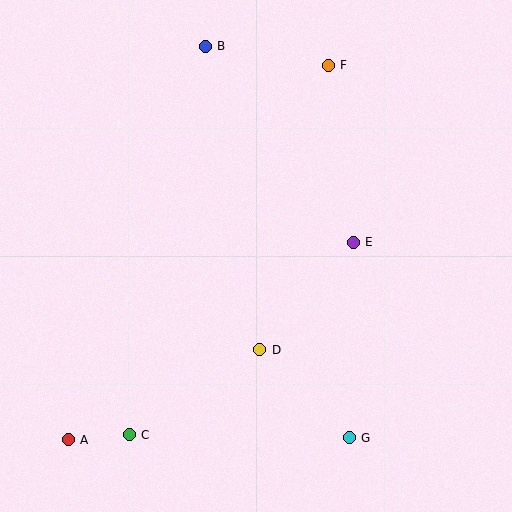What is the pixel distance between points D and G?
The distance between D and G is 126 pixels.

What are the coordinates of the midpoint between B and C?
The midpoint between B and C is at (167, 241).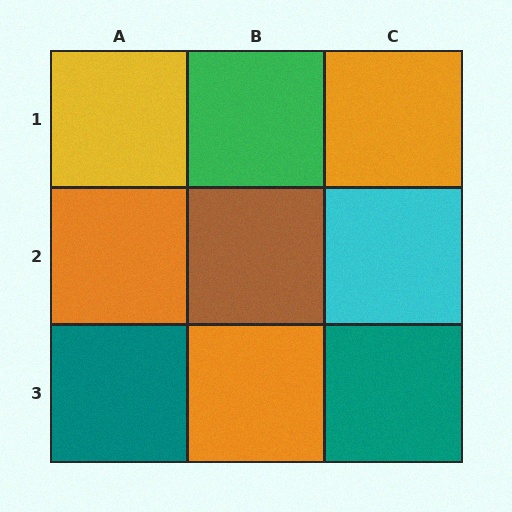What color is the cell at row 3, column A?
Teal.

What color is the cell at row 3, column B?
Orange.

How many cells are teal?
2 cells are teal.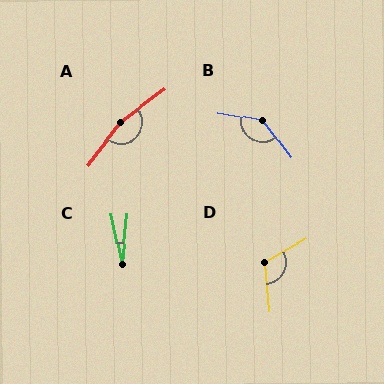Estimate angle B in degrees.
Approximately 136 degrees.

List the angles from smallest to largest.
C (17°), D (114°), B (136°), A (164°).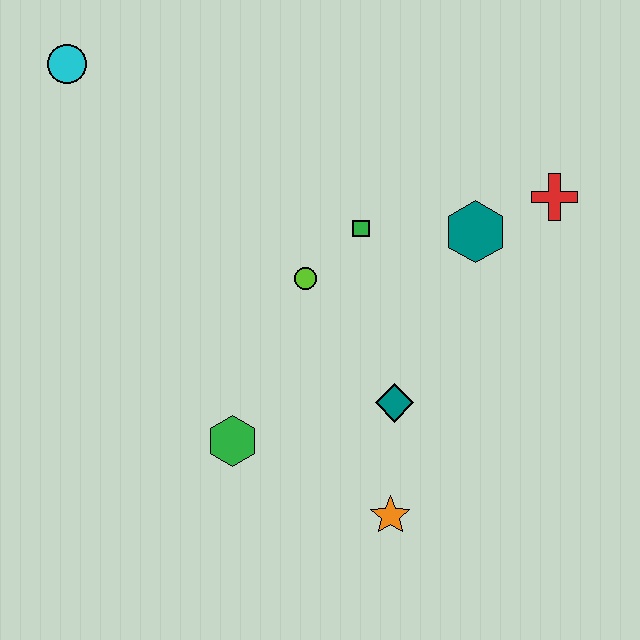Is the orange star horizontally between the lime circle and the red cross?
Yes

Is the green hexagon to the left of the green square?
Yes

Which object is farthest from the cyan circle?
The orange star is farthest from the cyan circle.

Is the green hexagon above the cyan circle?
No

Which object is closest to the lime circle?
The green square is closest to the lime circle.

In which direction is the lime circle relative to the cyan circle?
The lime circle is to the right of the cyan circle.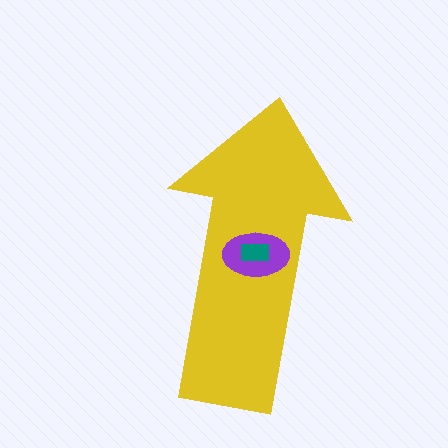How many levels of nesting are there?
3.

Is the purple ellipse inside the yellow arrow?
Yes.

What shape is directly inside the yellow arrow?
The purple ellipse.